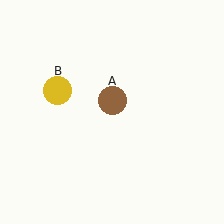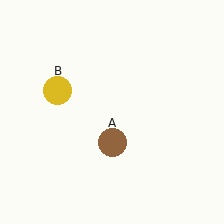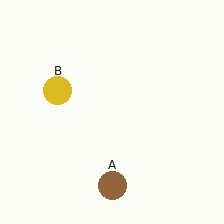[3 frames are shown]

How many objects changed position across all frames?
1 object changed position: brown circle (object A).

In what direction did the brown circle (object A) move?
The brown circle (object A) moved down.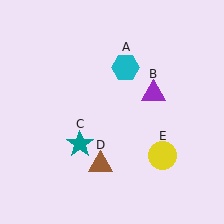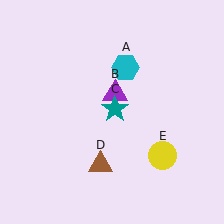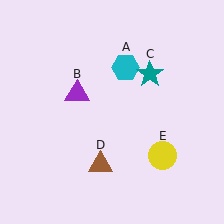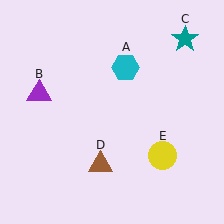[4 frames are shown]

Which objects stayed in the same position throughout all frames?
Cyan hexagon (object A) and brown triangle (object D) and yellow circle (object E) remained stationary.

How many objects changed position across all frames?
2 objects changed position: purple triangle (object B), teal star (object C).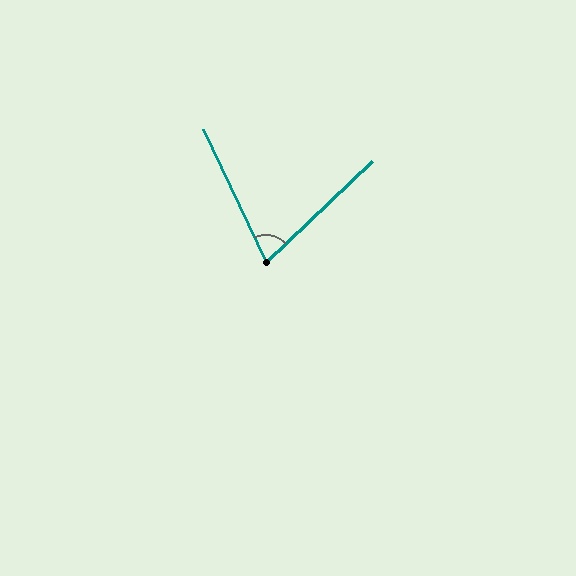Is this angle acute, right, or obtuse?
It is acute.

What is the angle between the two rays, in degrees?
Approximately 72 degrees.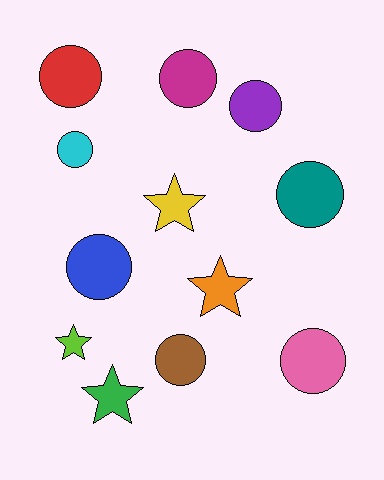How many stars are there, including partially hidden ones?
There are 4 stars.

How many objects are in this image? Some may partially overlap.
There are 12 objects.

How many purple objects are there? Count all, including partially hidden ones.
There is 1 purple object.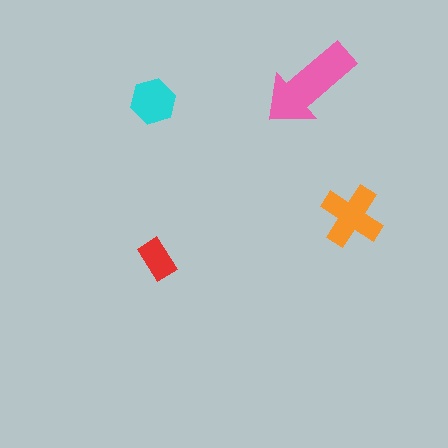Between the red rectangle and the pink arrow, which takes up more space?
The pink arrow.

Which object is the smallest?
The red rectangle.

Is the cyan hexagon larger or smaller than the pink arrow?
Smaller.